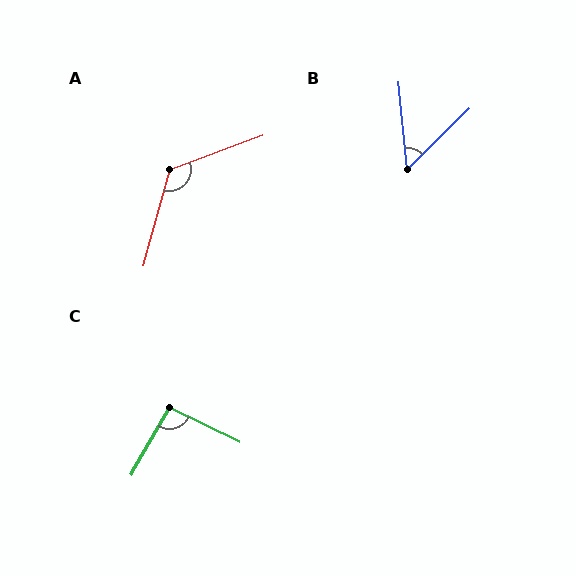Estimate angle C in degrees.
Approximately 94 degrees.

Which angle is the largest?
A, at approximately 126 degrees.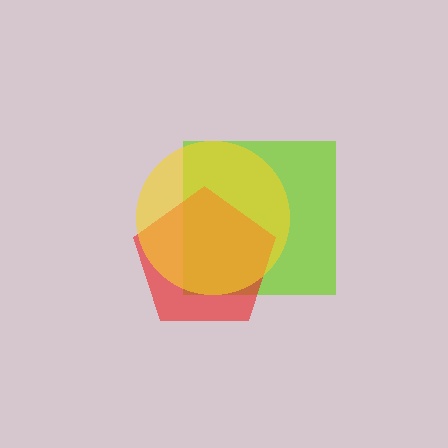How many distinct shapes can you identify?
There are 3 distinct shapes: a lime square, a red pentagon, a yellow circle.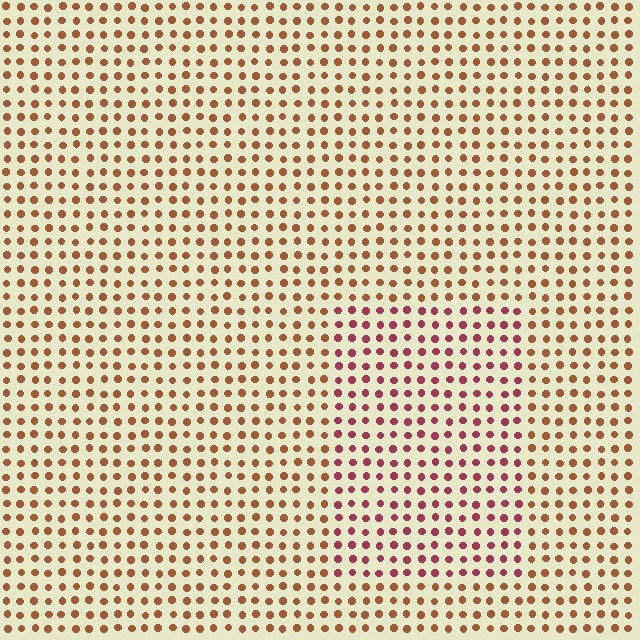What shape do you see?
I see a rectangle.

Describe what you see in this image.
The image is filled with small brown elements in a uniform arrangement. A rectangle-shaped region is visible where the elements are tinted to a slightly different hue, forming a subtle color boundary.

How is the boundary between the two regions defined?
The boundary is defined purely by a slight shift in hue (about 38 degrees). Spacing, size, and orientation are identical on both sides.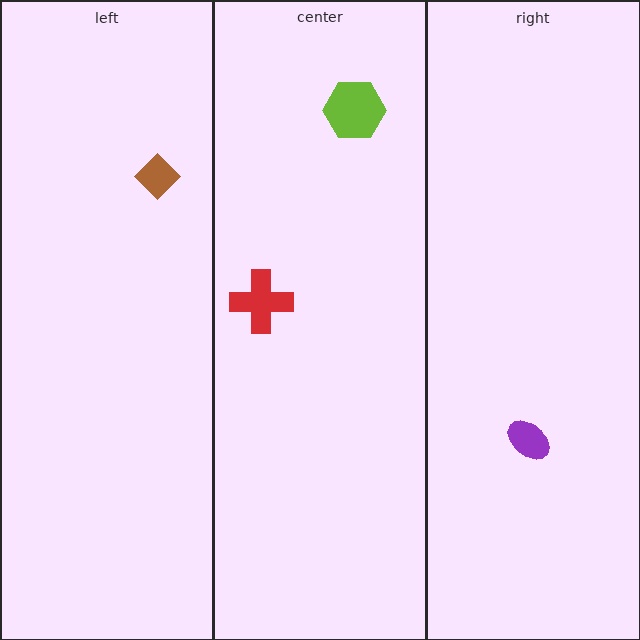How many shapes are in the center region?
2.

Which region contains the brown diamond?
The left region.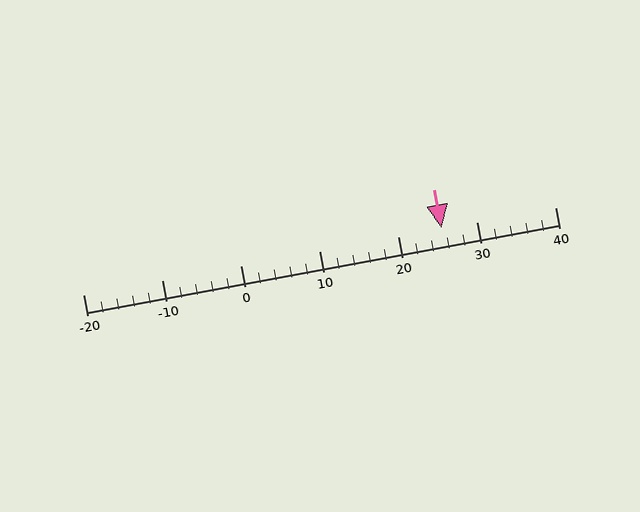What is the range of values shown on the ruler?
The ruler shows values from -20 to 40.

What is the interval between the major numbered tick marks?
The major tick marks are spaced 10 units apart.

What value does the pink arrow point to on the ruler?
The pink arrow points to approximately 26.